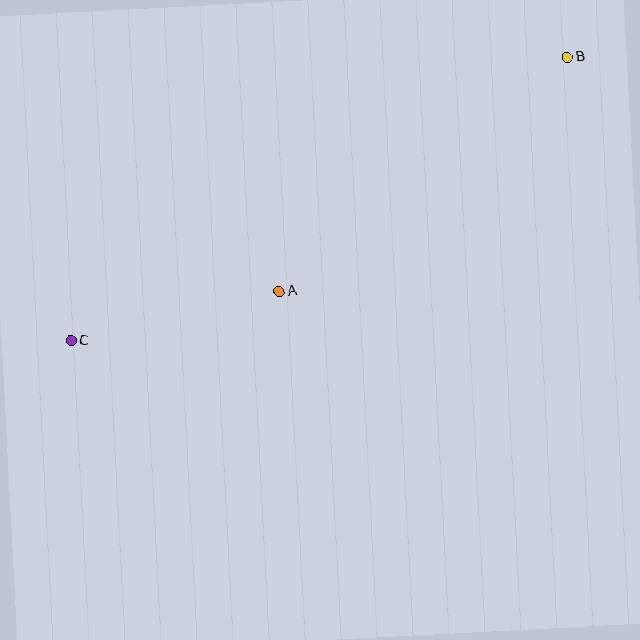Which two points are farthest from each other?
Points B and C are farthest from each other.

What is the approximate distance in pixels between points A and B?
The distance between A and B is approximately 372 pixels.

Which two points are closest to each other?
Points A and C are closest to each other.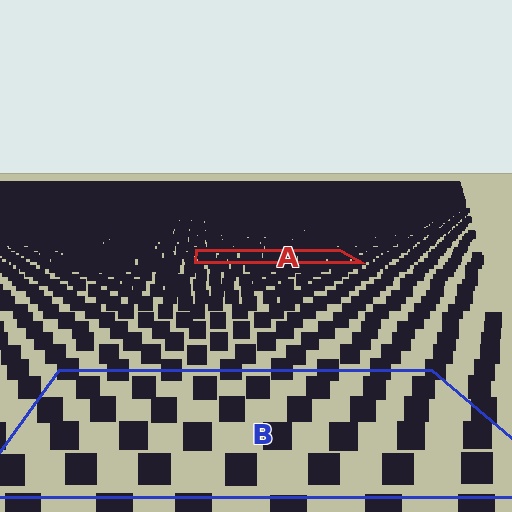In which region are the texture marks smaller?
The texture marks are smaller in region A, because it is farther away.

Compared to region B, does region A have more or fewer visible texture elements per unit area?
Region A has more texture elements per unit area — they are packed more densely because it is farther away.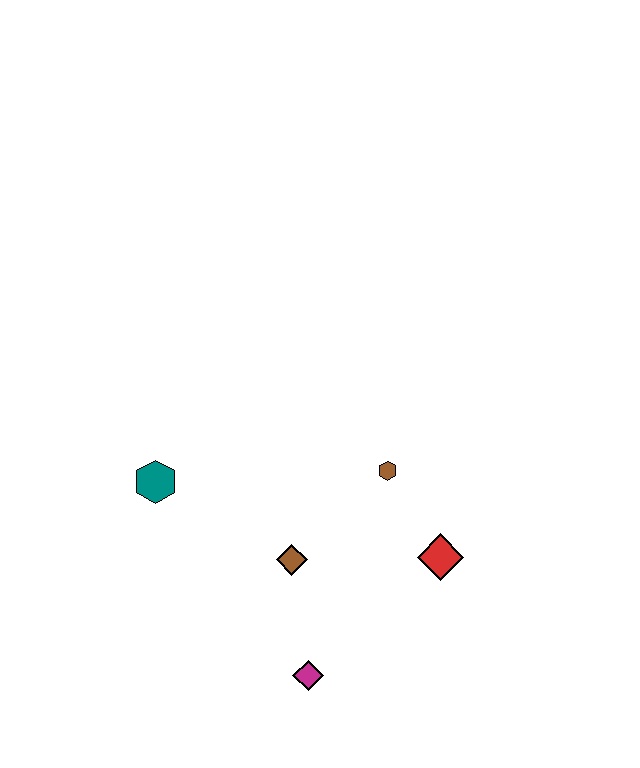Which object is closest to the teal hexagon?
The brown diamond is closest to the teal hexagon.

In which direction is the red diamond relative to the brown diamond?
The red diamond is to the right of the brown diamond.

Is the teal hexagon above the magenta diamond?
Yes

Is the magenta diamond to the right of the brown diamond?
Yes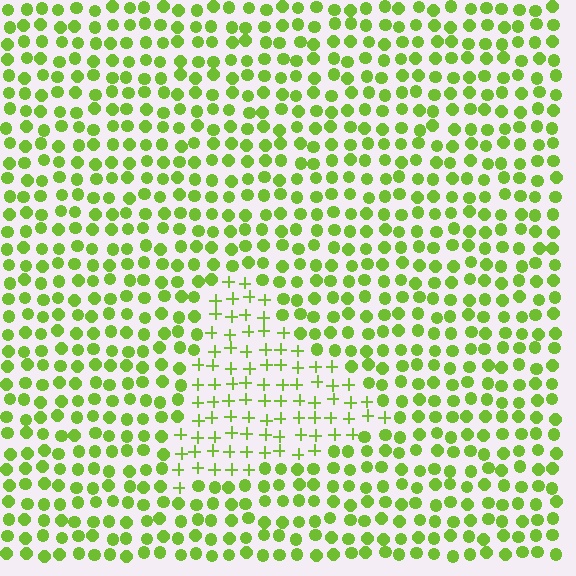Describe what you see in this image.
The image is filled with small lime elements arranged in a uniform grid. A triangle-shaped region contains plus signs, while the surrounding area contains circles. The boundary is defined purely by the change in element shape.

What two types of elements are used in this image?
The image uses plus signs inside the triangle region and circles outside it.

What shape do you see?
I see a triangle.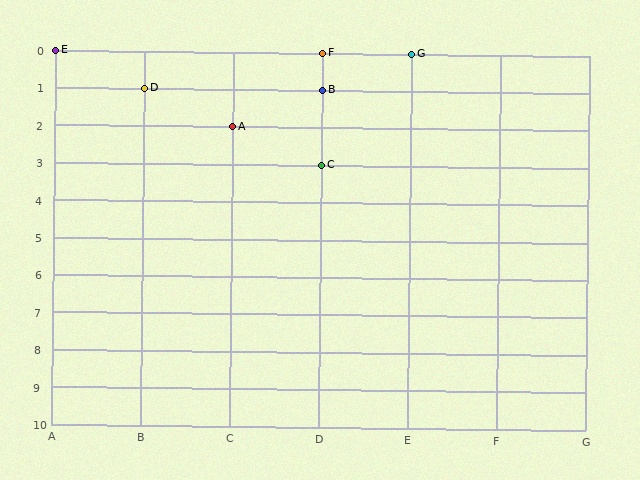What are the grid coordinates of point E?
Point E is at grid coordinates (A, 0).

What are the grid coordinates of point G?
Point G is at grid coordinates (E, 0).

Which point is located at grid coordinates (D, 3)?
Point C is at (D, 3).